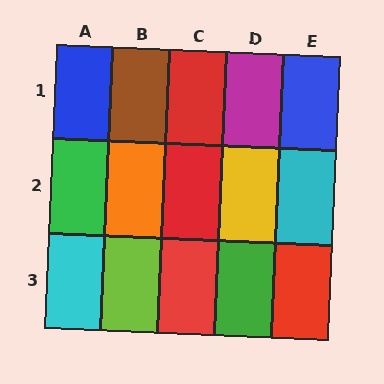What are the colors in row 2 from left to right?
Green, orange, red, yellow, cyan.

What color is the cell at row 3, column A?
Cyan.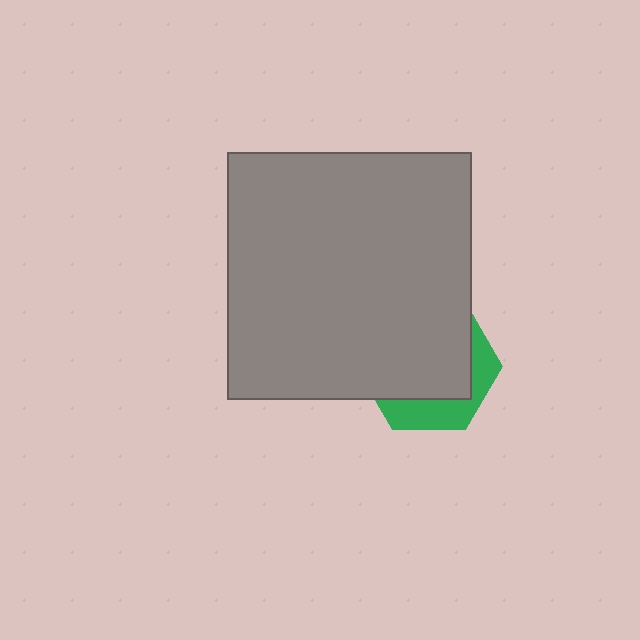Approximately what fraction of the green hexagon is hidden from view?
Roughly 69% of the green hexagon is hidden behind the gray rectangle.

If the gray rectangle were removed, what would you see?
You would see the complete green hexagon.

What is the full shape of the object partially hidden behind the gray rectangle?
The partially hidden object is a green hexagon.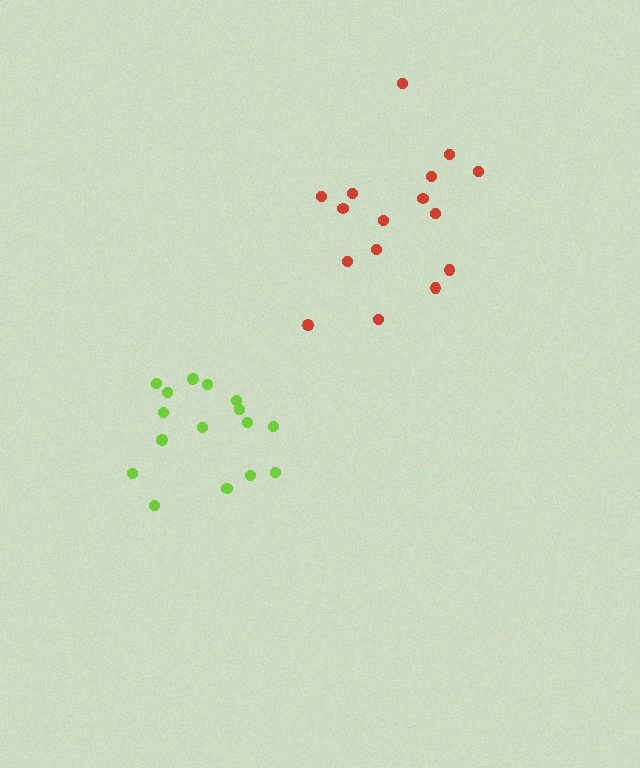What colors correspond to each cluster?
The clusters are colored: red, lime.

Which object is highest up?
The red cluster is topmost.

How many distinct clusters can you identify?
There are 2 distinct clusters.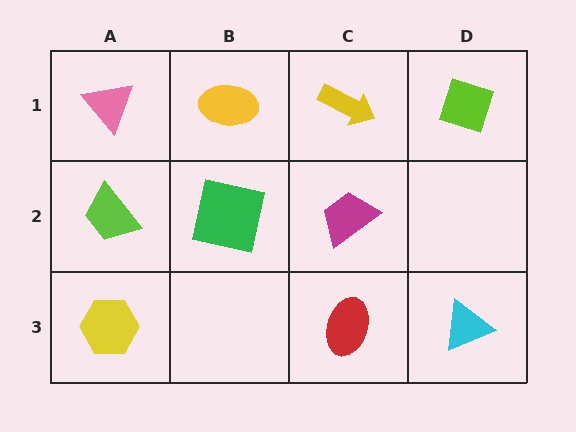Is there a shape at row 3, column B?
No, that cell is empty.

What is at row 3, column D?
A cyan triangle.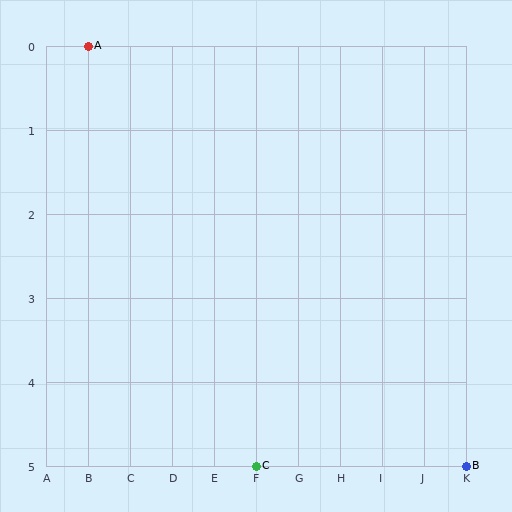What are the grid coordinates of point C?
Point C is at grid coordinates (F, 5).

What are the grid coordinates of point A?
Point A is at grid coordinates (B, 0).